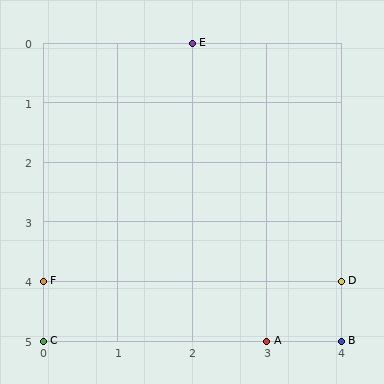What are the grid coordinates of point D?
Point D is at grid coordinates (4, 4).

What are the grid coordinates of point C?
Point C is at grid coordinates (0, 5).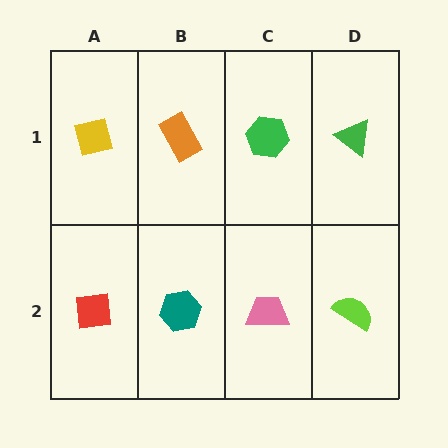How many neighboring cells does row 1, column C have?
3.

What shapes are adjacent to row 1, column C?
A pink trapezoid (row 2, column C), an orange rectangle (row 1, column B), a green triangle (row 1, column D).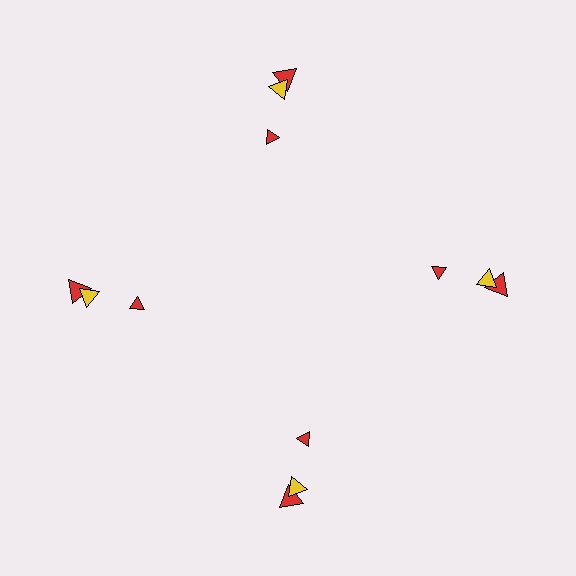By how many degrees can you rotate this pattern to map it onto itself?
The pattern maps onto itself every 90 degrees of rotation.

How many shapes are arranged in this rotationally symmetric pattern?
There are 12 shapes, arranged in 4 groups of 3.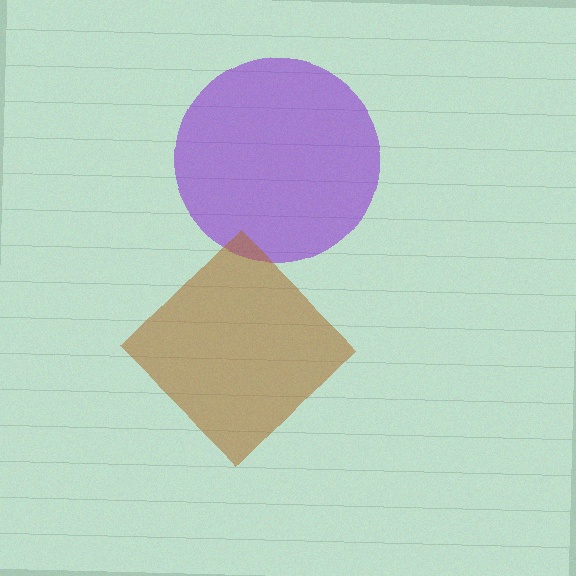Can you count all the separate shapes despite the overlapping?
Yes, there are 2 separate shapes.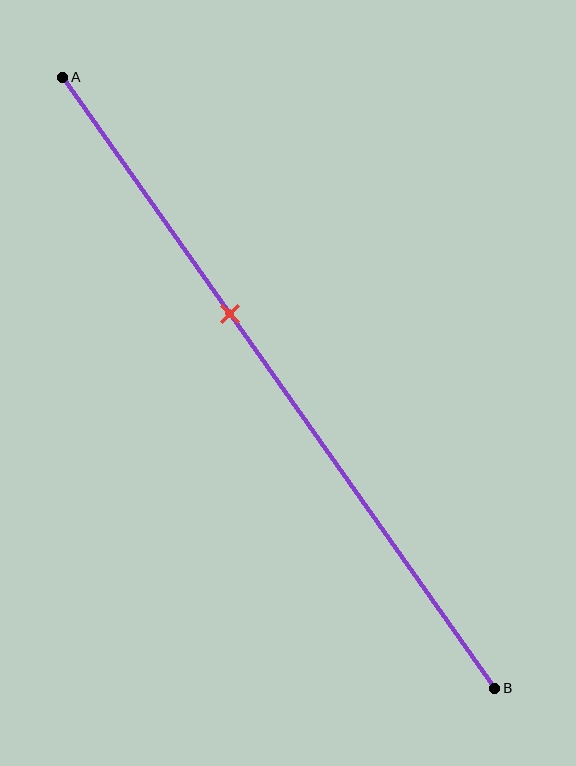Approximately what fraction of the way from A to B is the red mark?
The red mark is approximately 40% of the way from A to B.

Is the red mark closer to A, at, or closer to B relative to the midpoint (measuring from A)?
The red mark is closer to point A than the midpoint of segment AB.